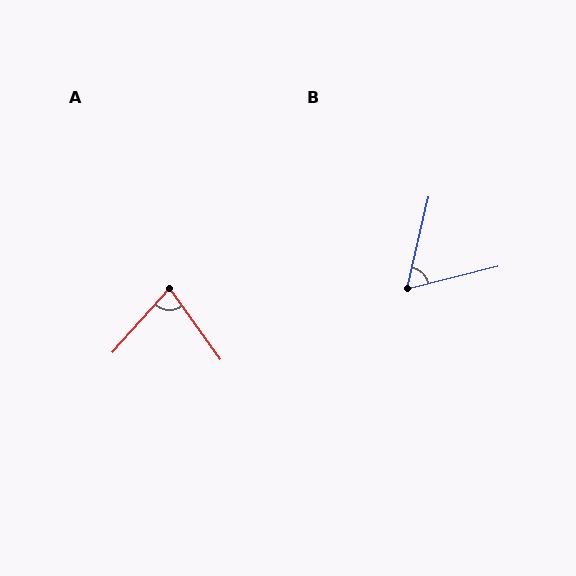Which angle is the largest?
A, at approximately 77 degrees.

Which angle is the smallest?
B, at approximately 63 degrees.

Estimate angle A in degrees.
Approximately 77 degrees.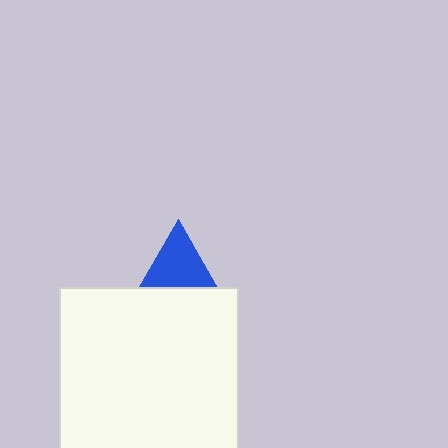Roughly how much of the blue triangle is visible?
About half of it is visible (roughly 51%).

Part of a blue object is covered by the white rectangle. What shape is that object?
It is a triangle.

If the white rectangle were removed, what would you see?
You would see the complete blue triangle.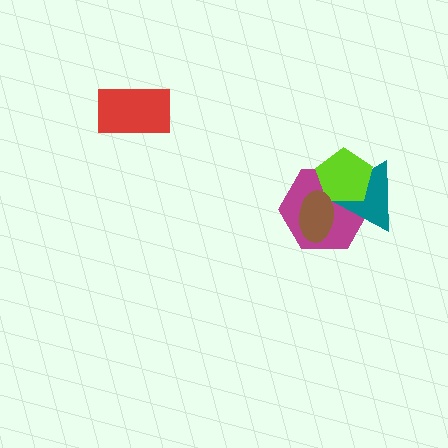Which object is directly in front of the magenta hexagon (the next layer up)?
The teal triangle is directly in front of the magenta hexagon.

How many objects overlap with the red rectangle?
0 objects overlap with the red rectangle.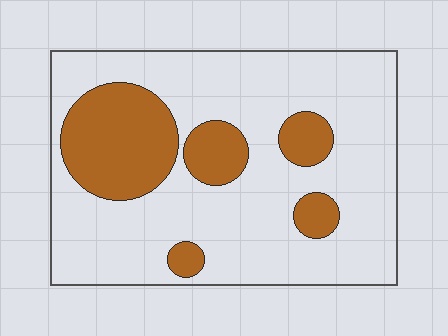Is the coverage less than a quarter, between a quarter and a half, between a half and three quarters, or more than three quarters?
Less than a quarter.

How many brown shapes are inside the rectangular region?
5.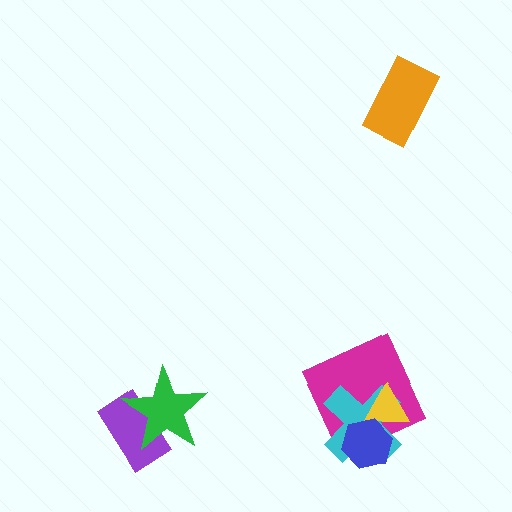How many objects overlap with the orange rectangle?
0 objects overlap with the orange rectangle.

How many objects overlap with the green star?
1 object overlaps with the green star.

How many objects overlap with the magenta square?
3 objects overlap with the magenta square.